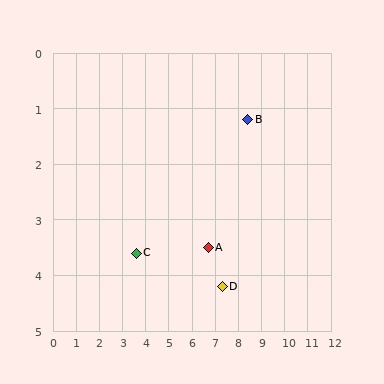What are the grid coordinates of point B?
Point B is at approximately (8.4, 1.2).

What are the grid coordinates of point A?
Point A is at approximately (6.7, 3.5).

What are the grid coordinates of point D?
Point D is at approximately (7.3, 4.2).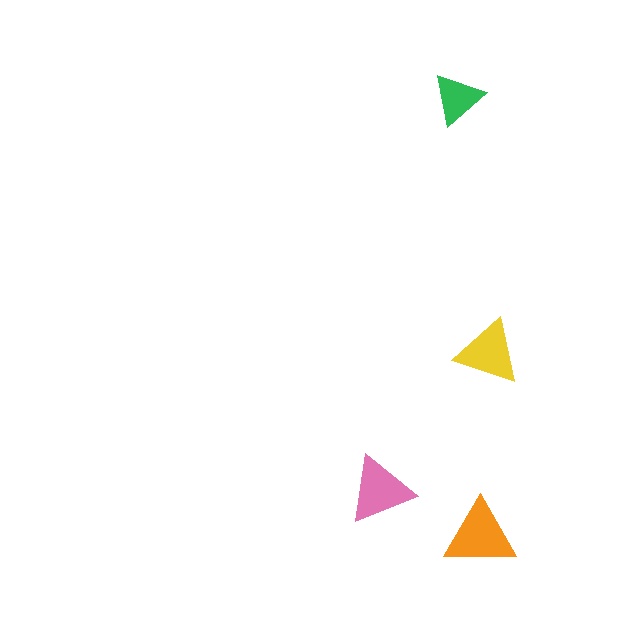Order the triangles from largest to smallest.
the orange one, the pink one, the yellow one, the green one.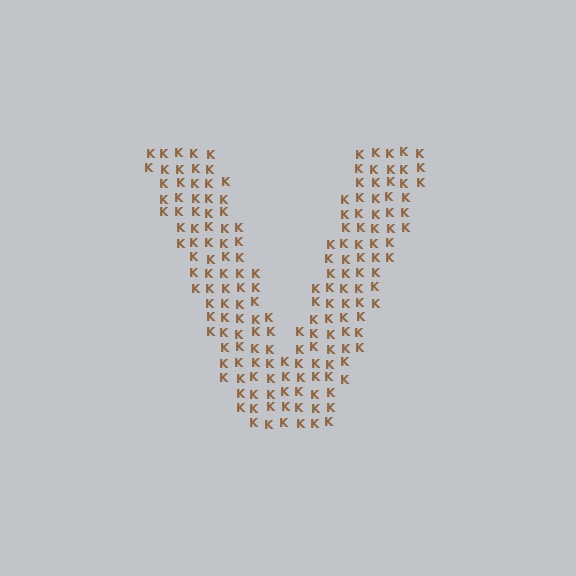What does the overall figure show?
The overall figure shows the letter V.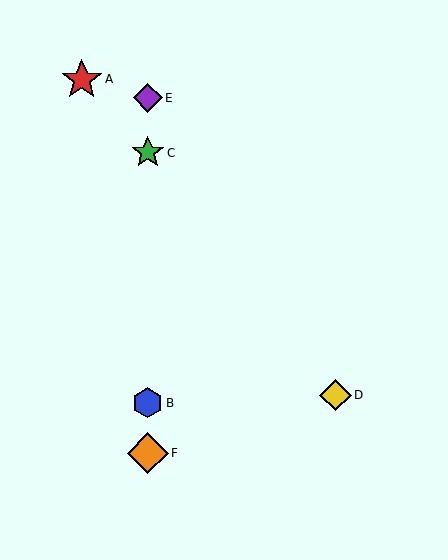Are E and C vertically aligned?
Yes, both are at x≈148.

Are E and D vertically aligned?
No, E is at x≈148 and D is at x≈335.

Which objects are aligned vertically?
Objects B, C, E, F are aligned vertically.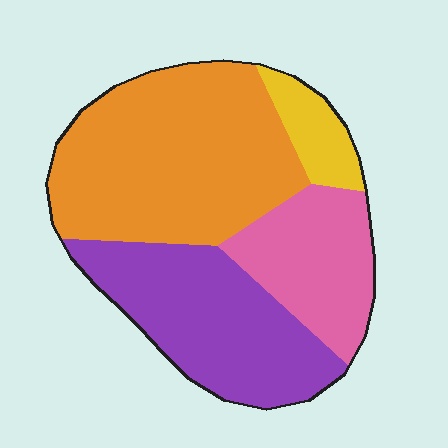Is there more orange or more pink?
Orange.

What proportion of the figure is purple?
Purple covers around 30% of the figure.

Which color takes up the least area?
Yellow, at roughly 10%.